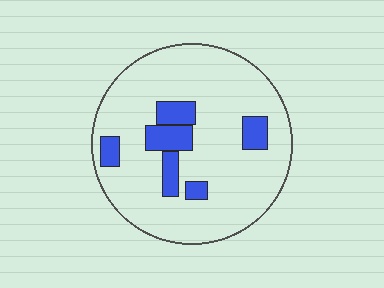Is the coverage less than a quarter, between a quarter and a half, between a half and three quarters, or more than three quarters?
Less than a quarter.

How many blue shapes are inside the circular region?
6.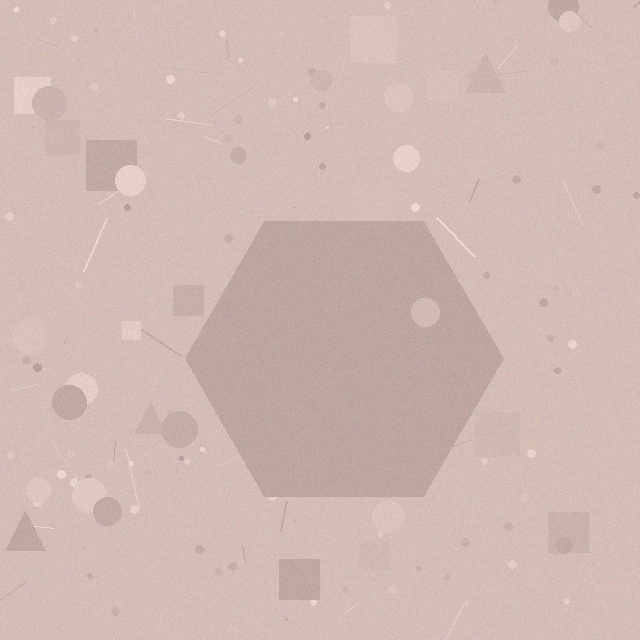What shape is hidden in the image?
A hexagon is hidden in the image.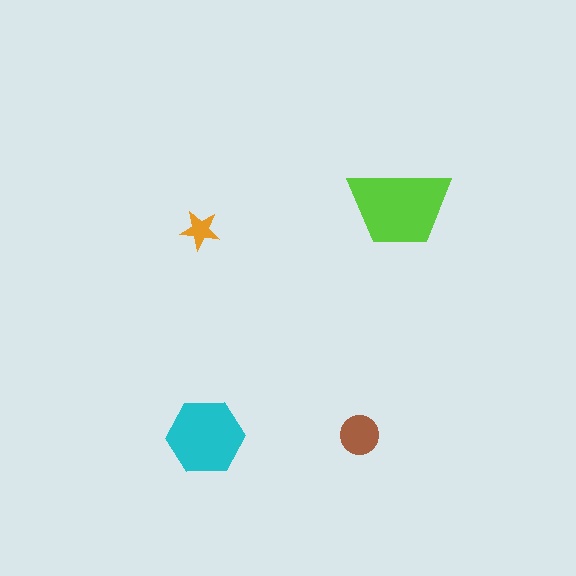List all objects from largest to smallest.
The lime trapezoid, the cyan hexagon, the brown circle, the orange star.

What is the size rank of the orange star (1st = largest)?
4th.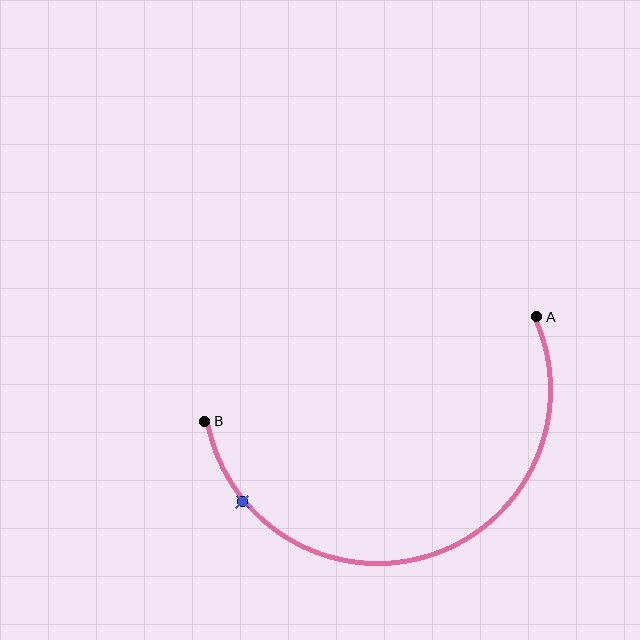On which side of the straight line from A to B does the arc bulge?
The arc bulges below the straight line connecting A and B.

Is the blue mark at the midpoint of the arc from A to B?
No. The blue mark lies on the arc but is closer to endpoint B. The arc midpoint would be at the point on the curve equidistant along the arc from both A and B.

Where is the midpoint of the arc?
The arc midpoint is the point on the curve farthest from the straight line joining A and B. It sits below that line.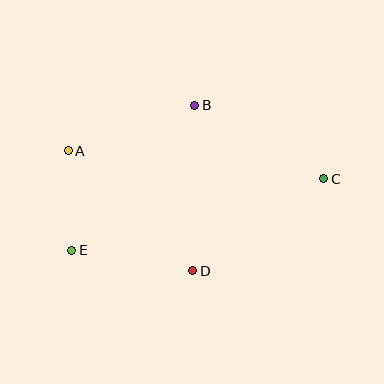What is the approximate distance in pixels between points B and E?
The distance between B and E is approximately 190 pixels.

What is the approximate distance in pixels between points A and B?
The distance between A and B is approximately 135 pixels.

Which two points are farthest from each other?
Points C and E are farthest from each other.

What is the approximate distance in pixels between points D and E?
The distance between D and E is approximately 123 pixels.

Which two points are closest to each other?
Points A and E are closest to each other.